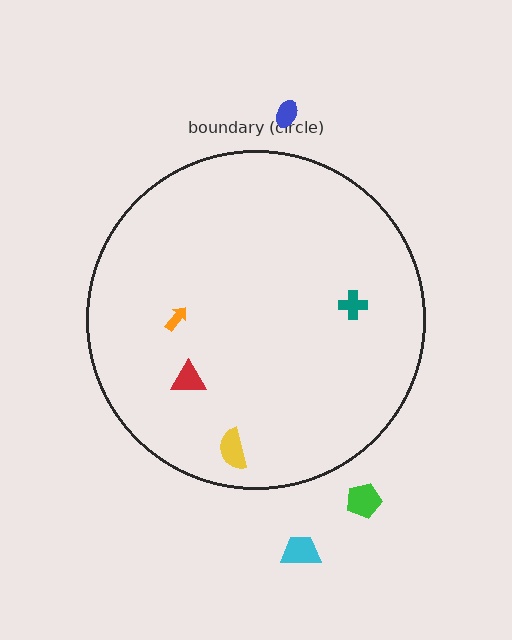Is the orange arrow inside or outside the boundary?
Inside.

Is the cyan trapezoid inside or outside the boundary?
Outside.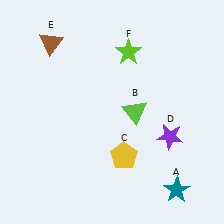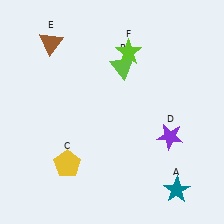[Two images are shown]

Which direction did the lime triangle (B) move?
The lime triangle (B) moved up.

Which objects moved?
The objects that moved are: the lime triangle (B), the yellow pentagon (C).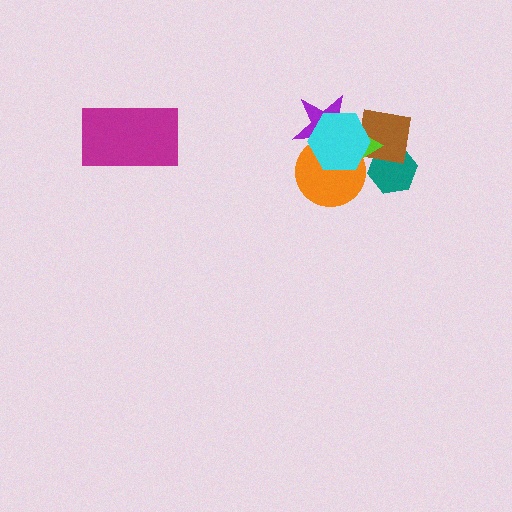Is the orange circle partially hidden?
Yes, it is partially covered by another shape.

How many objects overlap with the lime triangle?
5 objects overlap with the lime triangle.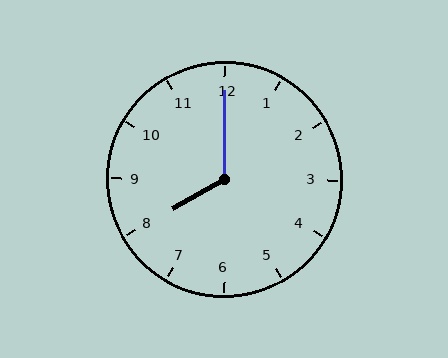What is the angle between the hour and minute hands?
Approximately 120 degrees.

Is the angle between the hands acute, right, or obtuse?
It is obtuse.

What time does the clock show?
8:00.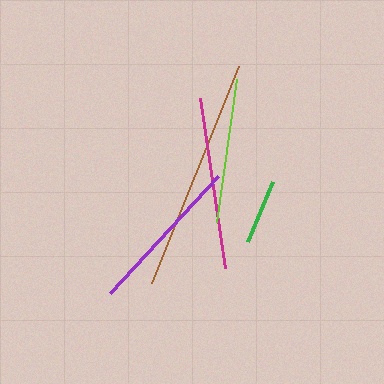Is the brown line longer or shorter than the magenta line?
The brown line is longer than the magenta line.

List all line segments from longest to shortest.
From longest to shortest: brown, magenta, purple, lime, green.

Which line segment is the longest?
The brown line is the longest at approximately 234 pixels.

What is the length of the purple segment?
The purple segment is approximately 159 pixels long.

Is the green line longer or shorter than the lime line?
The lime line is longer than the green line.